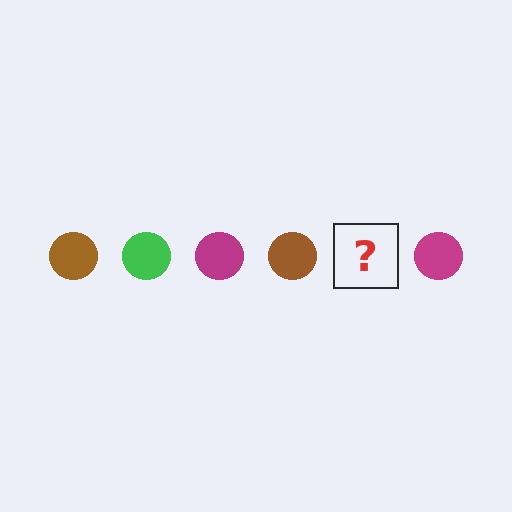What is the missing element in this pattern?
The missing element is a green circle.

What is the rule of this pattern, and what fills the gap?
The rule is that the pattern cycles through brown, green, magenta circles. The gap should be filled with a green circle.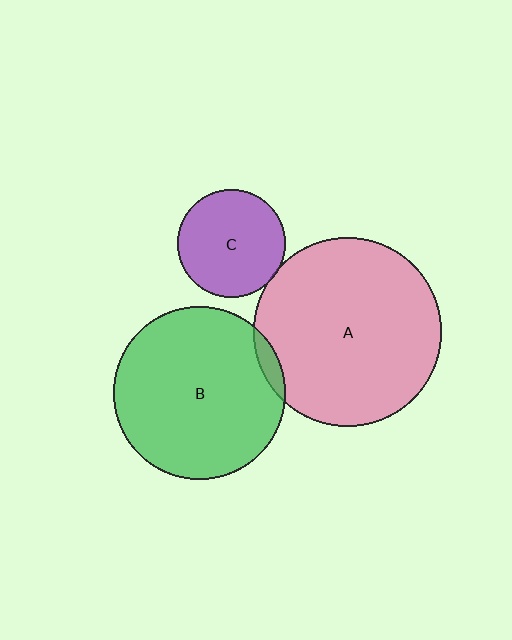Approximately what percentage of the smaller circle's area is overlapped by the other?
Approximately 5%.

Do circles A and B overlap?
Yes.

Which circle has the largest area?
Circle A (pink).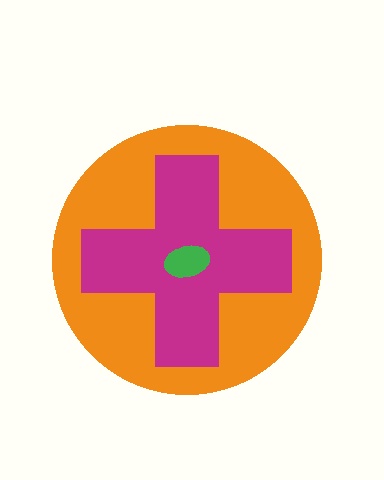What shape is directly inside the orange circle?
The magenta cross.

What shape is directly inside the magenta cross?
The green ellipse.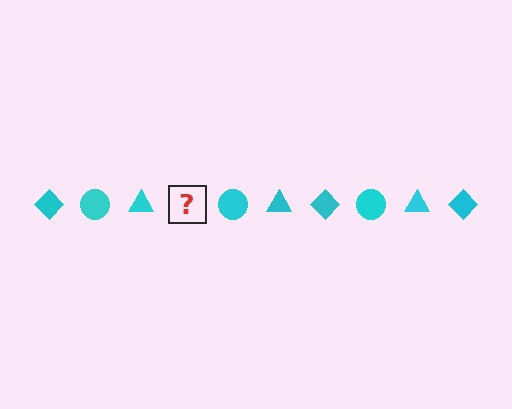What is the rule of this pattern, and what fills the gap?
The rule is that the pattern cycles through diamond, circle, triangle shapes in cyan. The gap should be filled with a cyan diamond.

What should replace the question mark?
The question mark should be replaced with a cyan diamond.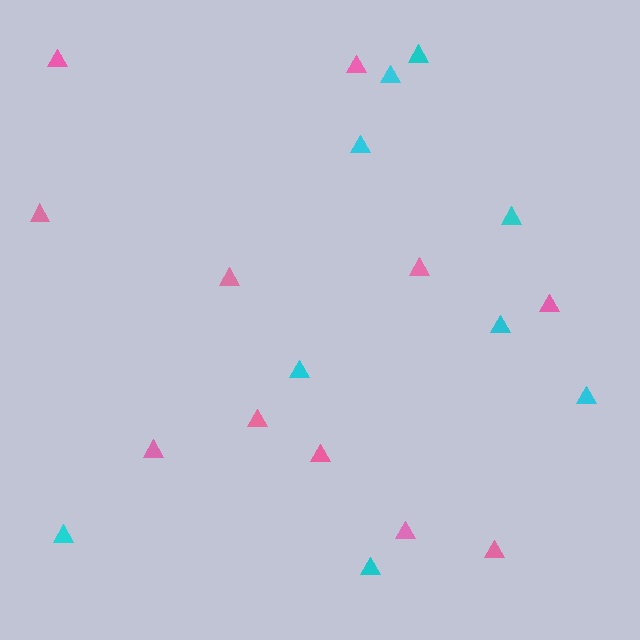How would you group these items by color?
There are 2 groups: one group of pink triangles (11) and one group of cyan triangles (9).